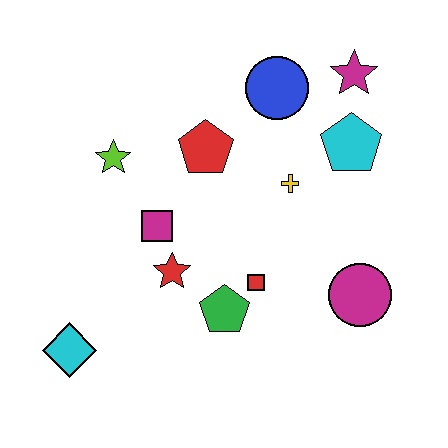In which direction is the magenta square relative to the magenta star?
The magenta square is to the left of the magenta star.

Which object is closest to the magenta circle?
The red square is closest to the magenta circle.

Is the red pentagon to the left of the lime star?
No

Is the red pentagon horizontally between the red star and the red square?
Yes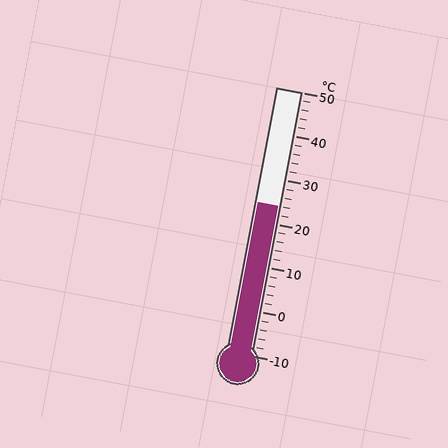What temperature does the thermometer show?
The thermometer shows approximately 24°C.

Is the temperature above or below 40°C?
The temperature is below 40°C.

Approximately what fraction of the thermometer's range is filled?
The thermometer is filled to approximately 55% of its range.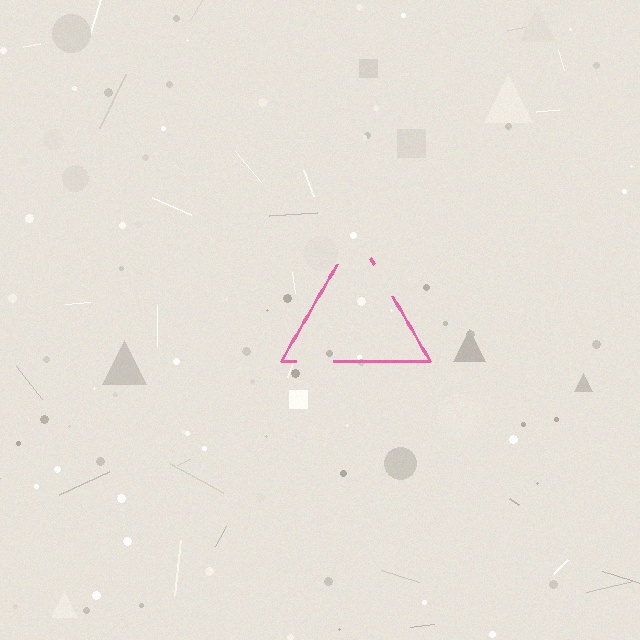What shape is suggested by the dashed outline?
The dashed outline suggests a triangle.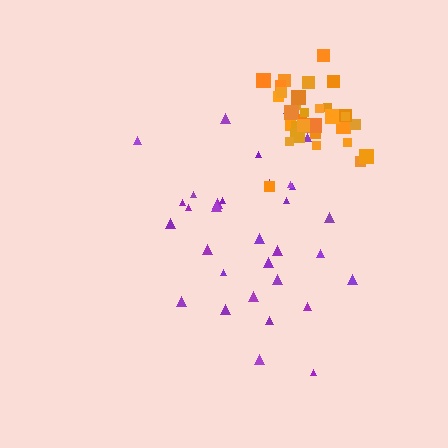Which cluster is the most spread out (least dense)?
Purple.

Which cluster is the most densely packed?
Orange.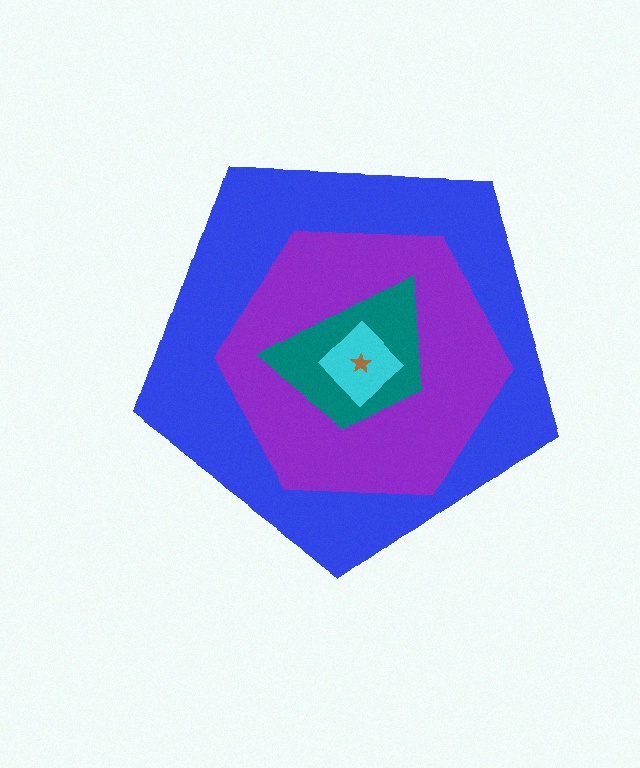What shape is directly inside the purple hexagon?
The teal trapezoid.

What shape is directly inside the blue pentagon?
The purple hexagon.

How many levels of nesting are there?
5.